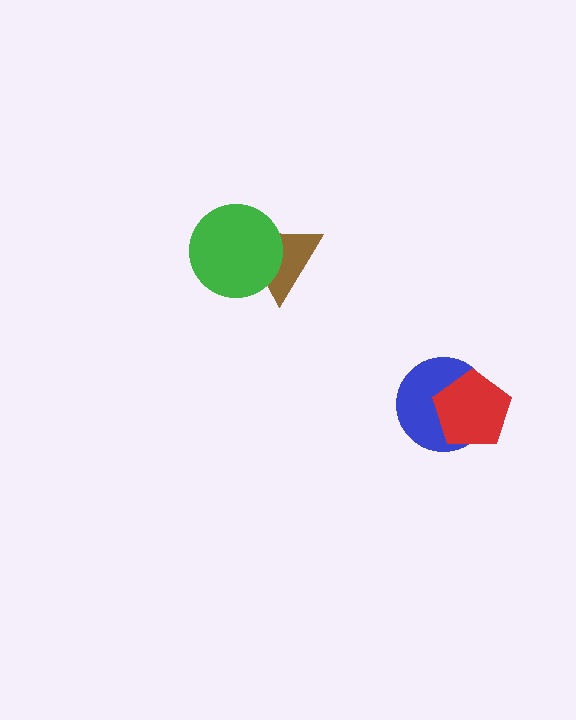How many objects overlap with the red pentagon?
1 object overlaps with the red pentagon.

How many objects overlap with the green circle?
1 object overlaps with the green circle.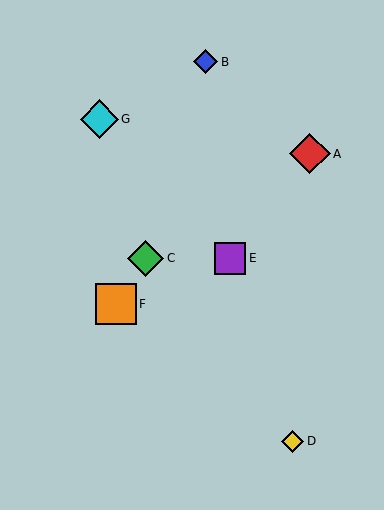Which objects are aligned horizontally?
Objects C, E are aligned horizontally.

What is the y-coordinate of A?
Object A is at y≈154.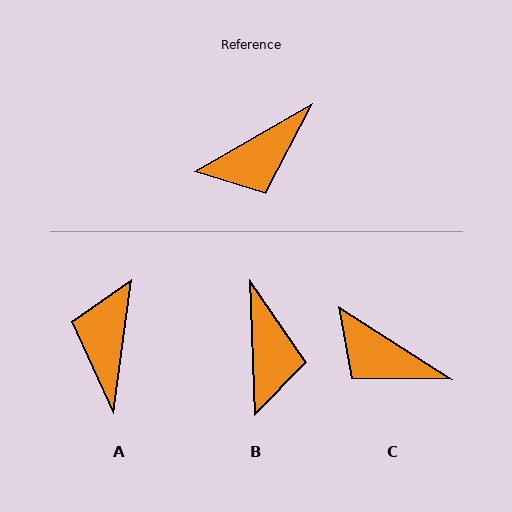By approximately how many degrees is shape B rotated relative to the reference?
Approximately 62 degrees counter-clockwise.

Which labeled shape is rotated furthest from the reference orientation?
A, about 128 degrees away.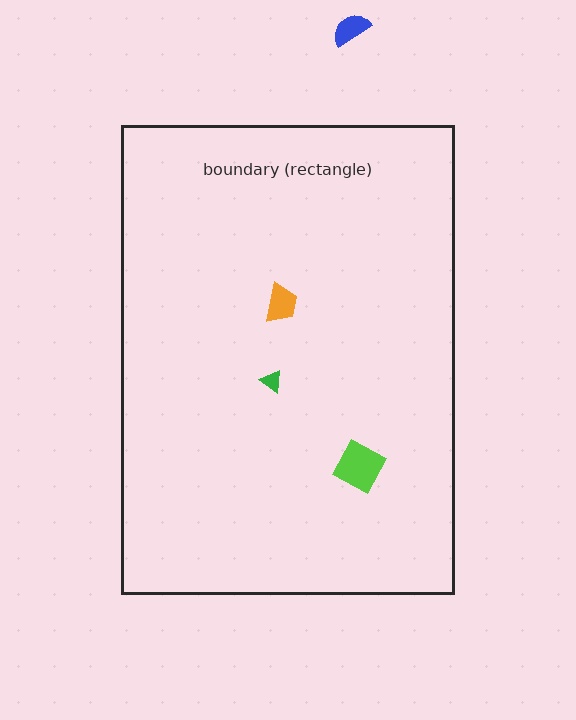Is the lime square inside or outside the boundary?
Inside.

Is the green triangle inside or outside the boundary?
Inside.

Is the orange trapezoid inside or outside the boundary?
Inside.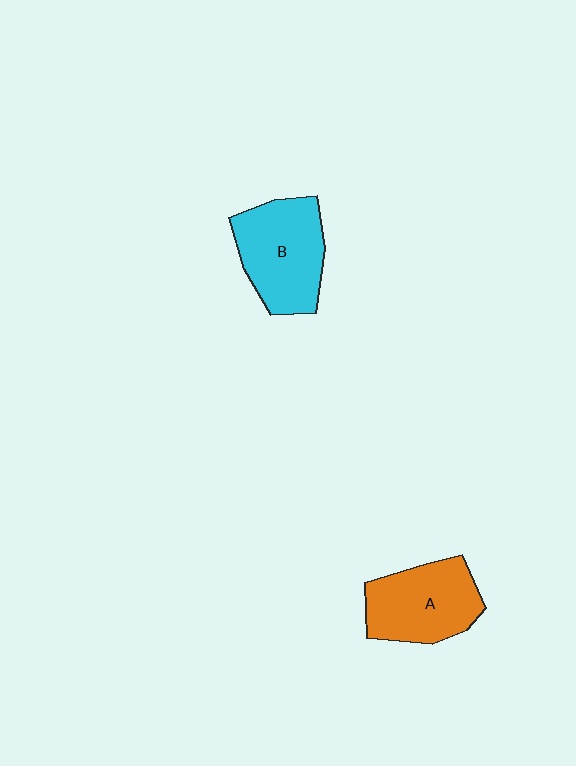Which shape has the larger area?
Shape B (cyan).